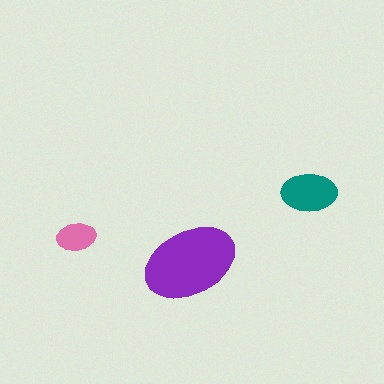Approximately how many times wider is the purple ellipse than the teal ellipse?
About 1.5 times wider.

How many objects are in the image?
There are 3 objects in the image.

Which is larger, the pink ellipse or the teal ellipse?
The teal one.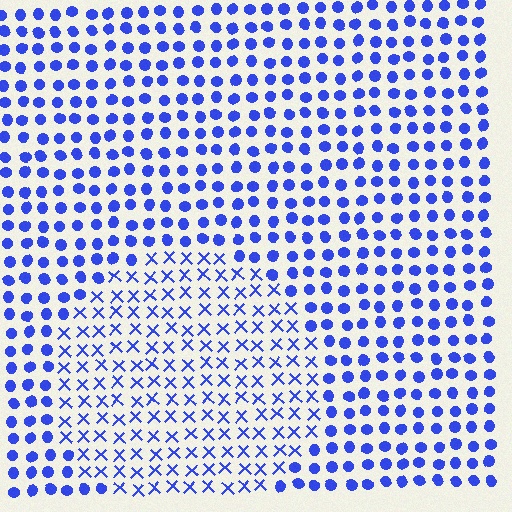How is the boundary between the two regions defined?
The boundary is defined by a change in element shape: X marks inside vs. circles outside. All elements share the same color and spacing.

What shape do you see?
I see a circle.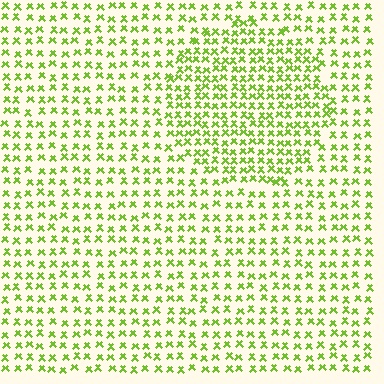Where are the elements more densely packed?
The elements are more densely packed inside the circle boundary.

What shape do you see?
I see a circle.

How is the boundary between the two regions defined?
The boundary is defined by a change in element density (approximately 1.6x ratio). All elements are the same color, size, and shape.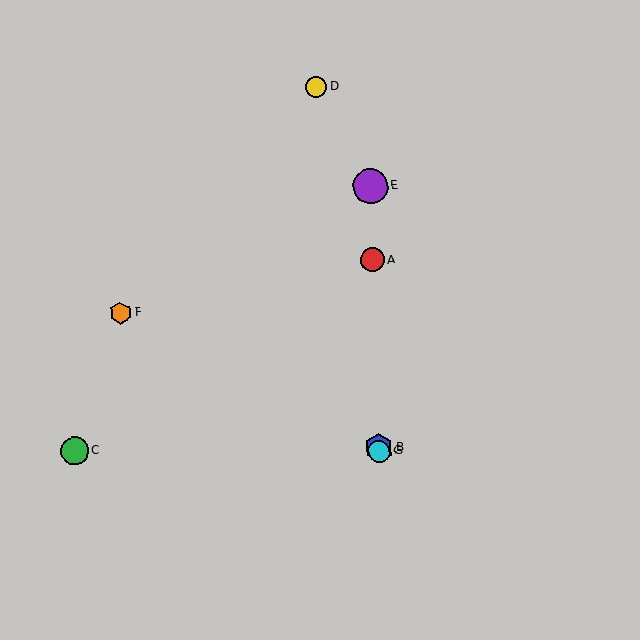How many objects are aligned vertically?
4 objects (A, B, E, G) are aligned vertically.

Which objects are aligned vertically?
Objects A, B, E, G are aligned vertically.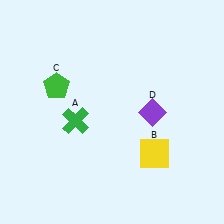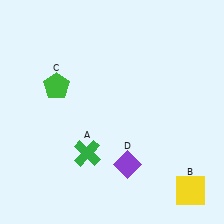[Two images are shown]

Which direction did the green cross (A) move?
The green cross (A) moved down.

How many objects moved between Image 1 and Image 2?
3 objects moved between the two images.